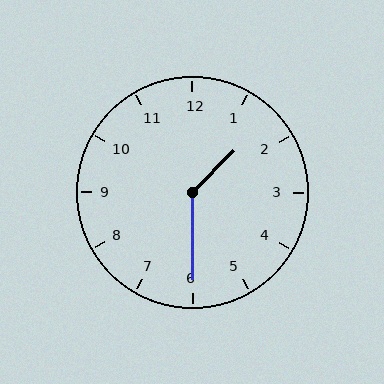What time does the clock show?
1:30.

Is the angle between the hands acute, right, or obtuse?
It is obtuse.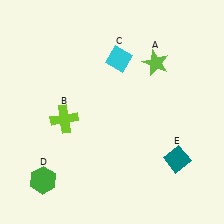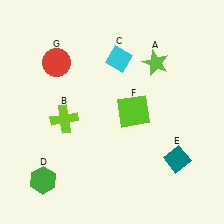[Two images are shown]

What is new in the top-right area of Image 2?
A lime square (F) was added in the top-right area of Image 2.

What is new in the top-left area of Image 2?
A red circle (G) was added in the top-left area of Image 2.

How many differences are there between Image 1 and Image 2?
There are 2 differences between the two images.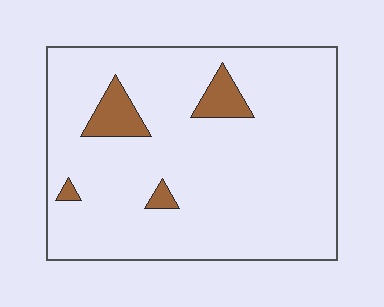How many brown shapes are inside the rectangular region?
4.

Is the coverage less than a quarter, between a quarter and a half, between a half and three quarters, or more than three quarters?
Less than a quarter.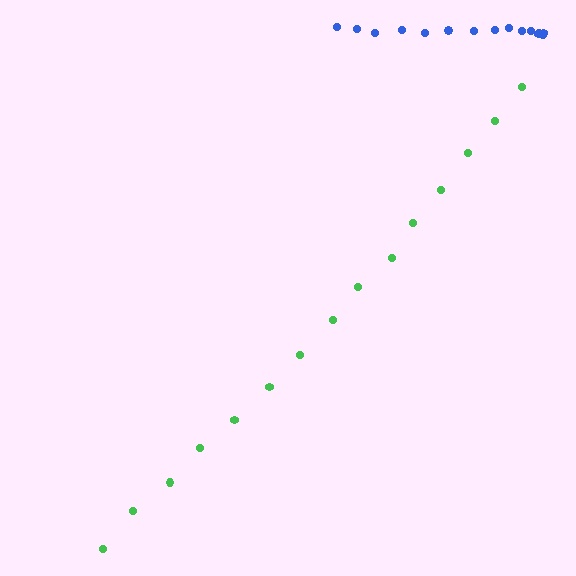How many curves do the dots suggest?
There are 2 distinct paths.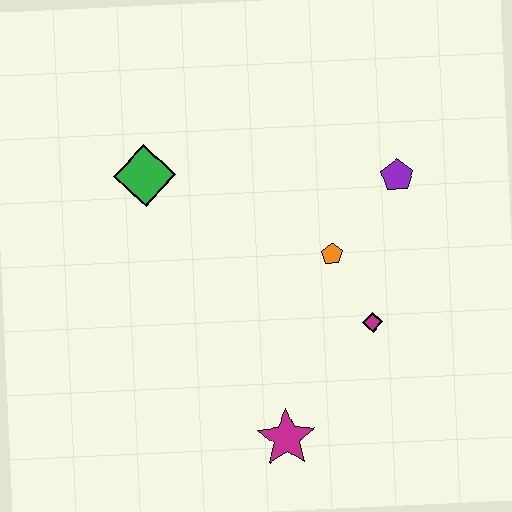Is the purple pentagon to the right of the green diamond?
Yes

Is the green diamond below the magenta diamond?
No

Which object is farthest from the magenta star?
The green diamond is farthest from the magenta star.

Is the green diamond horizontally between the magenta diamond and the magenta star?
No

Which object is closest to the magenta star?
The magenta diamond is closest to the magenta star.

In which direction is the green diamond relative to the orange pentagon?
The green diamond is to the left of the orange pentagon.